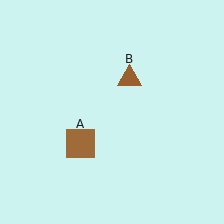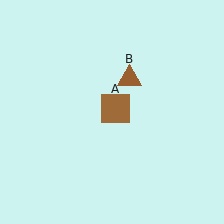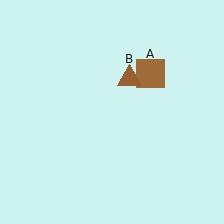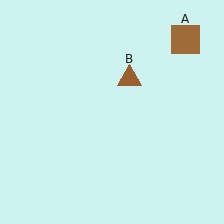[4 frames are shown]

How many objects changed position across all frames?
1 object changed position: brown square (object A).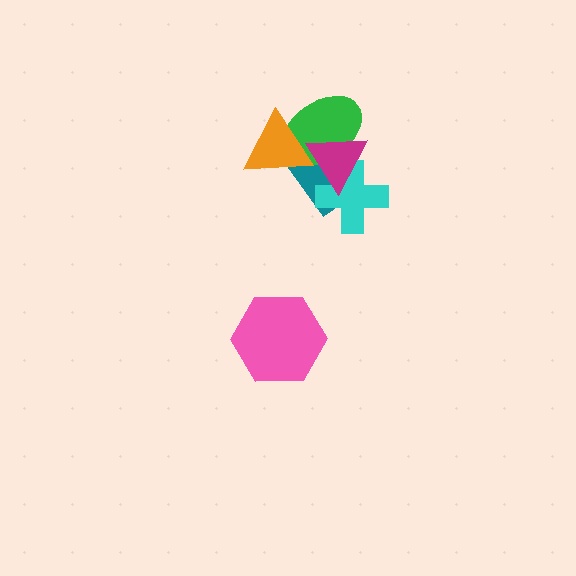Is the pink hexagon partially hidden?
No, no other shape covers it.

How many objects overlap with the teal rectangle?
4 objects overlap with the teal rectangle.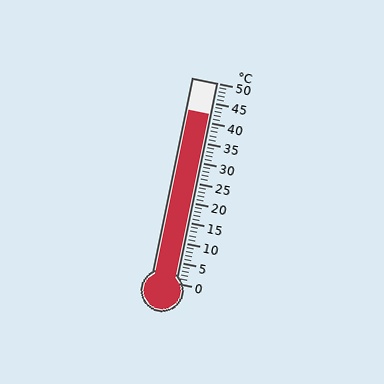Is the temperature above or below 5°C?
The temperature is above 5°C.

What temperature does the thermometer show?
The thermometer shows approximately 42°C.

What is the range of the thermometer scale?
The thermometer scale ranges from 0°C to 50°C.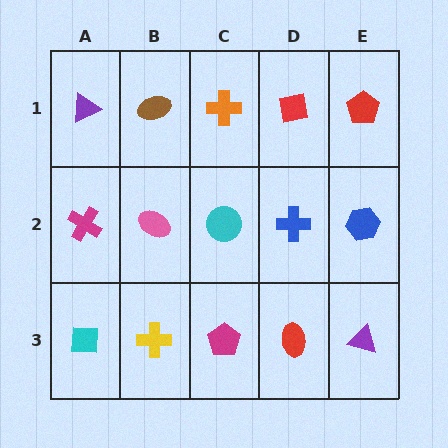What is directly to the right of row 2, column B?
A cyan circle.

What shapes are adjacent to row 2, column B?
A brown ellipse (row 1, column B), a yellow cross (row 3, column B), a magenta cross (row 2, column A), a cyan circle (row 2, column C).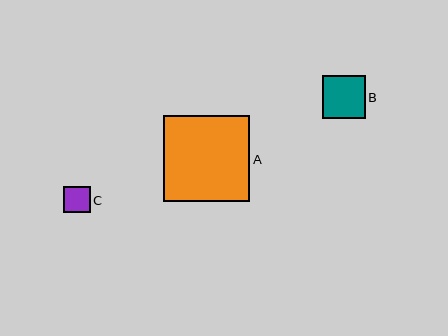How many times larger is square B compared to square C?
Square B is approximately 1.6 times the size of square C.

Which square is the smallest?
Square C is the smallest with a size of approximately 26 pixels.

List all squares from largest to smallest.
From largest to smallest: A, B, C.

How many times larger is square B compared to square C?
Square B is approximately 1.6 times the size of square C.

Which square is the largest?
Square A is the largest with a size of approximately 86 pixels.